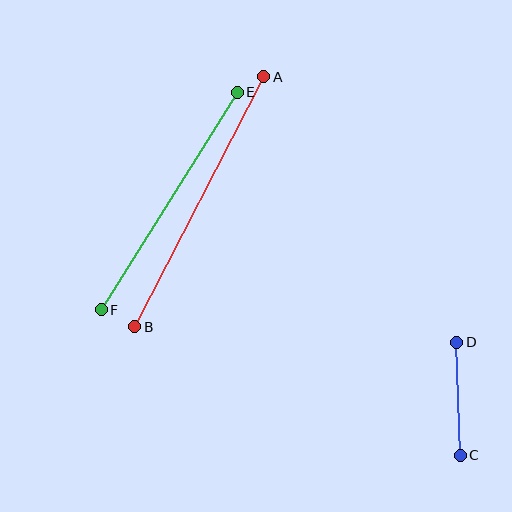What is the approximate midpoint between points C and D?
The midpoint is at approximately (459, 399) pixels.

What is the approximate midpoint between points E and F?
The midpoint is at approximately (169, 201) pixels.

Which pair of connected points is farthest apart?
Points A and B are farthest apart.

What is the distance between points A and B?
The distance is approximately 281 pixels.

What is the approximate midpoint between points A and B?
The midpoint is at approximately (199, 202) pixels.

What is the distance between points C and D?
The distance is approximately 113 pixels.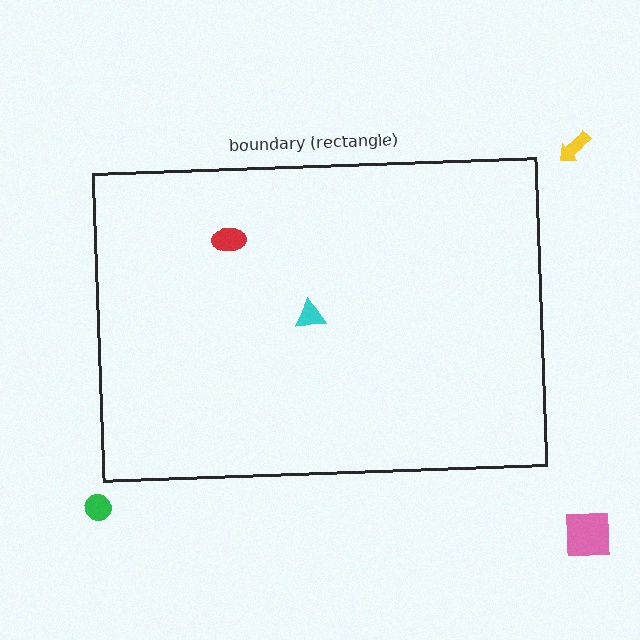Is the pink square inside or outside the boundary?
Outside.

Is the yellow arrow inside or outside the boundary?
Outside.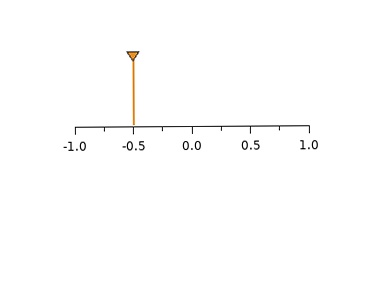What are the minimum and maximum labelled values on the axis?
The axis runs from -1.0 to 1.0.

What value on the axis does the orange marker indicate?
The marker indicates approximately -0.5.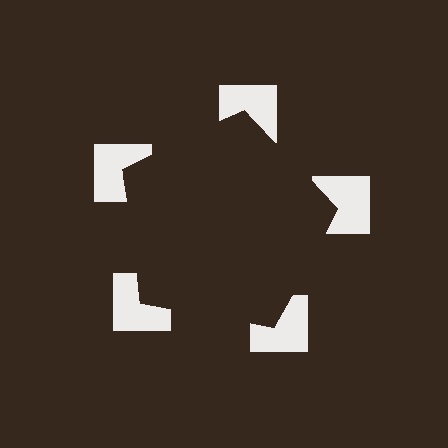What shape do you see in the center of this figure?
An illusory pentagon — its edges are inferred from the aligned wedge cuts in the notched squares, not physically drawn.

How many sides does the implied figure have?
5 sides.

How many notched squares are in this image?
There are 5 — one at each vertex of the illusory pentagon.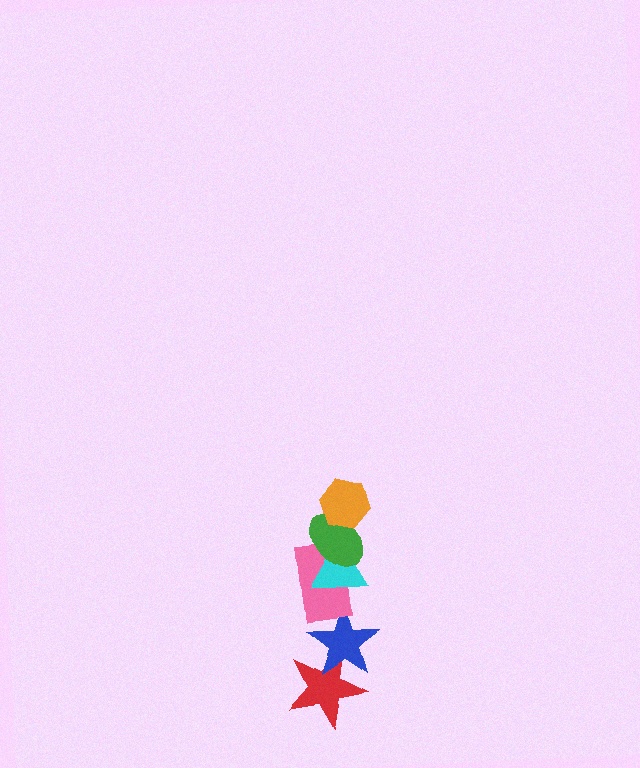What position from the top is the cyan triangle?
The cyan triangle is 3rd from the top.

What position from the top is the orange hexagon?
The orange hexagon is 1st from the top.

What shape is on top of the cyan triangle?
The green ellipse is on top of the cyan triangle.